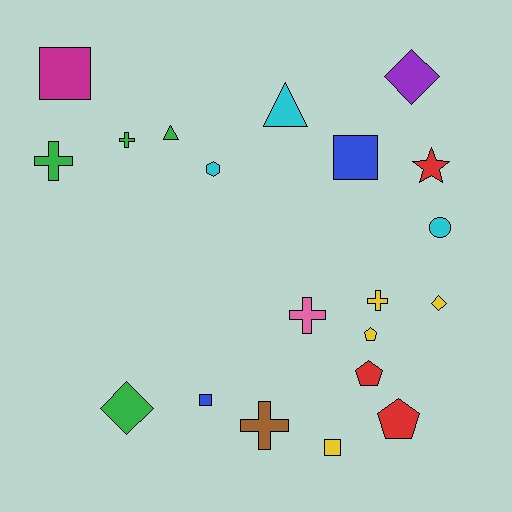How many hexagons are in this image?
There is 1 hexagon.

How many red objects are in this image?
There are 3 red objects.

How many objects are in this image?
There are 20 objects.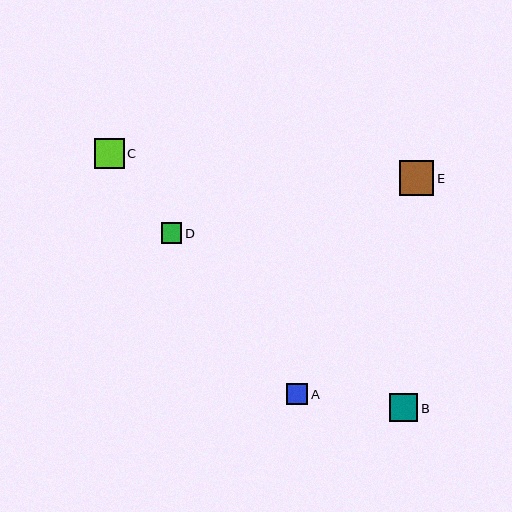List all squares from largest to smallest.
From largest to smallest: E, C, B, A, D.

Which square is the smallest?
Square D is the smallest with a size of approximately 21 pixels.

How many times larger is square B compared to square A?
Square B is approximately 1.4 times the size of square A.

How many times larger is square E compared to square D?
Square E is approximately 1.7 times the size of square D.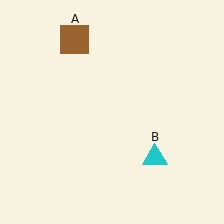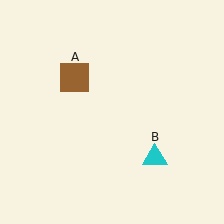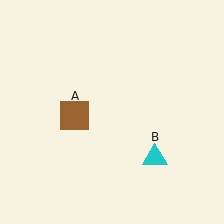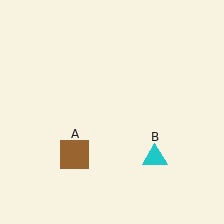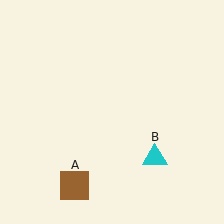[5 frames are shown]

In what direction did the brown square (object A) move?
The brown square (object A) moved down.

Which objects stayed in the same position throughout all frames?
Cyan triangle (object B) remained stationary.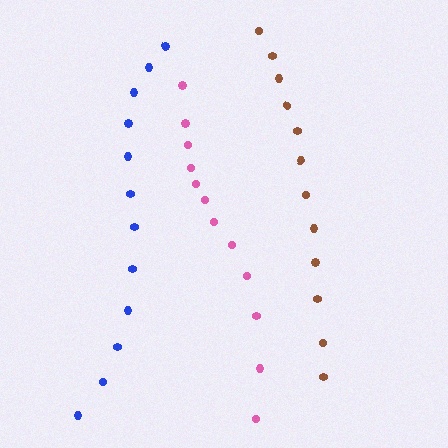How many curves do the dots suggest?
There are 3 distinct paths.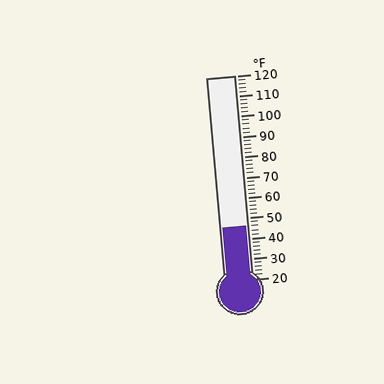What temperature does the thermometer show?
The thermometer shows approximately 46°F.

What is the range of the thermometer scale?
The thermometer scale ranges from 20°F to 120°F.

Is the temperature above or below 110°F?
The temperature is below 110°F.